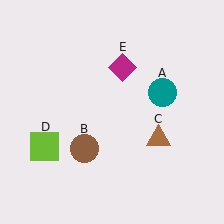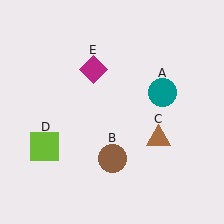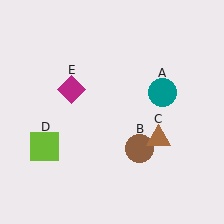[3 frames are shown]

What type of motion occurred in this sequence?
The brown circle (object B), magenta diamond (object E) rotated counterclockwise around the center of the scene.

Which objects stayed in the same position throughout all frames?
Teal circle (object A) and brown triangle (object C) and lime square (object D) remained stationary.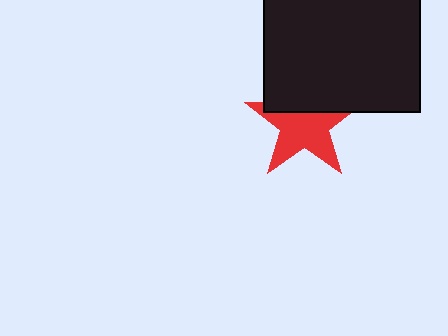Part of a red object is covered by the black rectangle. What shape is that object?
It is a star.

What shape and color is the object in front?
The object in front is a black rectangle.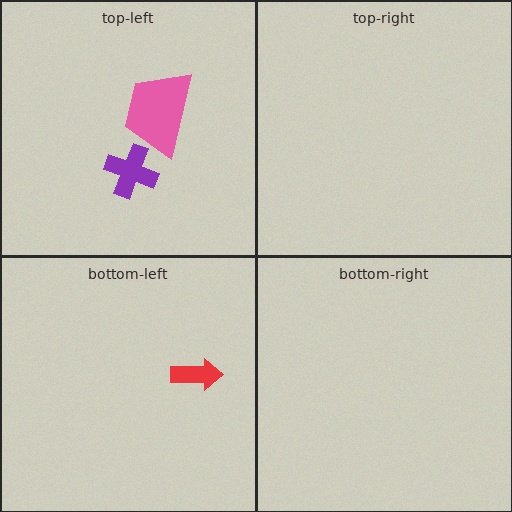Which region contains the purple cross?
The top-left region.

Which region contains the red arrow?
The bottom-left region.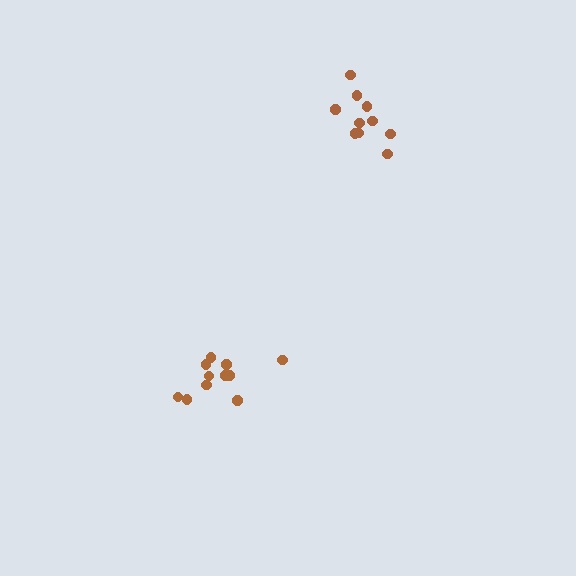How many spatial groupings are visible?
There are 2 spatial groupings.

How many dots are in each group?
Group 1: 10 dots, Group 2: 11 dots (21 total).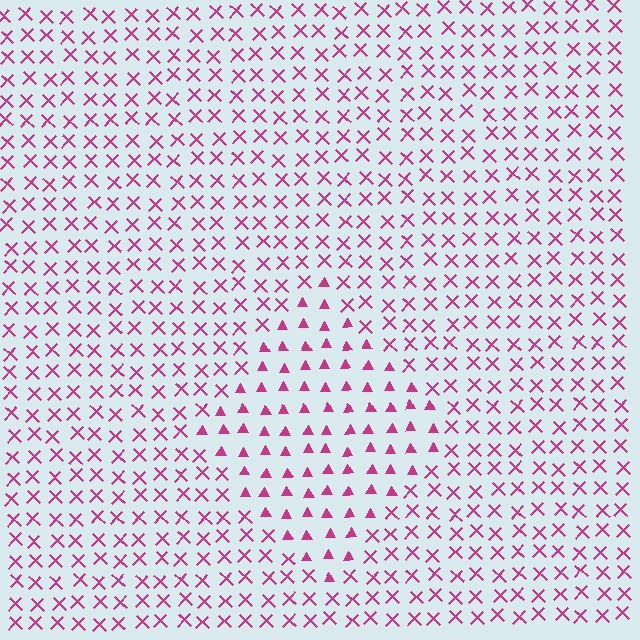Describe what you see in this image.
The image is filled with small magenta elements arranged in a uniform grid. A diamond-shaped region contains triangles, while the surrounding area contains X marks. The boundary is defined purely by the change in element shape.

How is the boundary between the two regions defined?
The boundary is defined by a change in element shape: triangles inside vs. X marks outside. All elements share the same color and spacing.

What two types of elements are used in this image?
The image uses triangles inside the diamond region and X marks outside it.